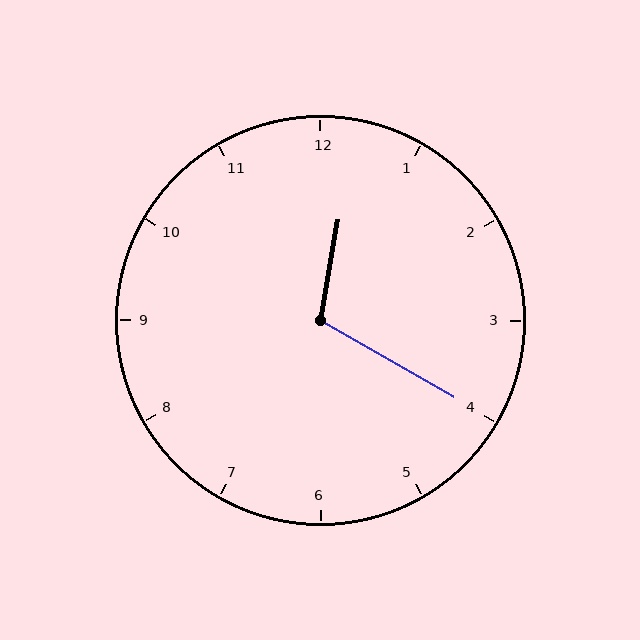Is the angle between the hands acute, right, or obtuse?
It is obtuse.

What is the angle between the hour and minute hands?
Approximately 110 degrees.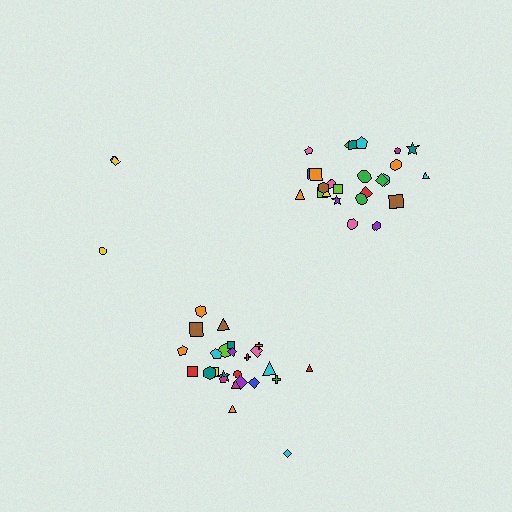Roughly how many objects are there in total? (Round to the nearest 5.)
Roughly 55 objects in total.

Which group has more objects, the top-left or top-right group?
The top-right group.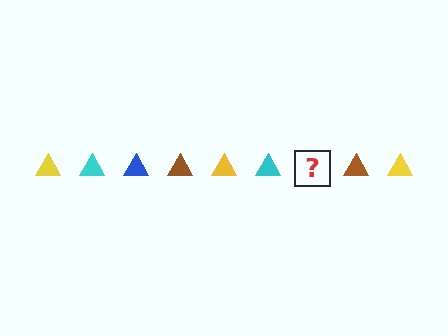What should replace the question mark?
The question mark should be replaced with a blue triangle.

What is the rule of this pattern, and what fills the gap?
The rule is that the pattern cycles through yellow, cyan, blue, brown triangles. The gap should be filled with a blue triangle.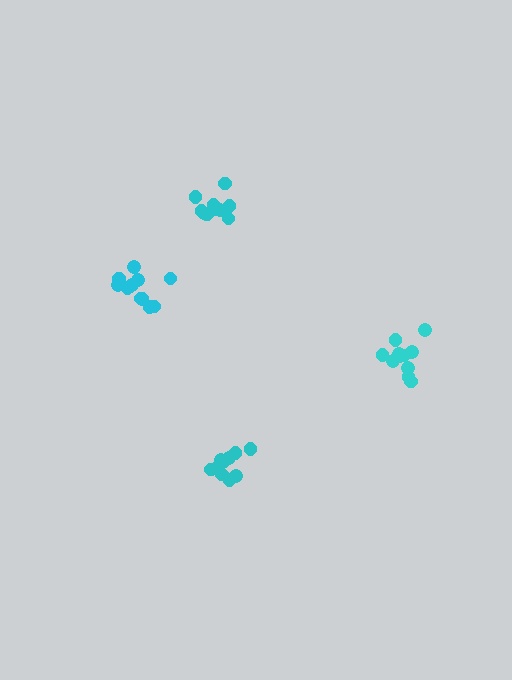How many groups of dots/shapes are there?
There are 4 groups.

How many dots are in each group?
Group 1: 10 dots, Group 2: 11 dots, Group 3: 10 dots, Group 4: 12 dots (43 total).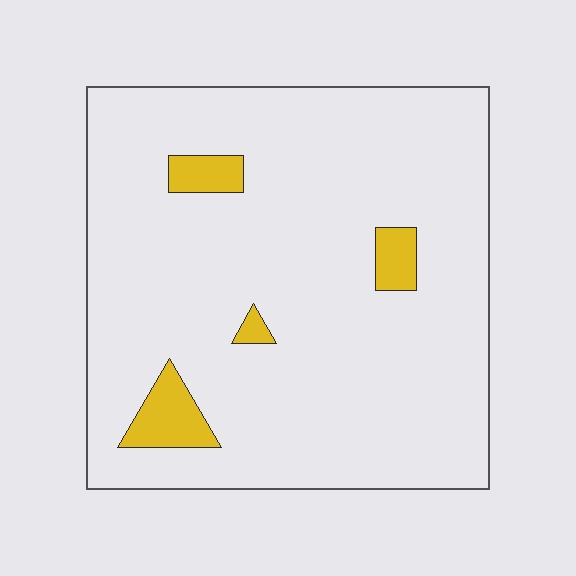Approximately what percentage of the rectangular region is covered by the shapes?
Approximately 5%.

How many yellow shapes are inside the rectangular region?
4.